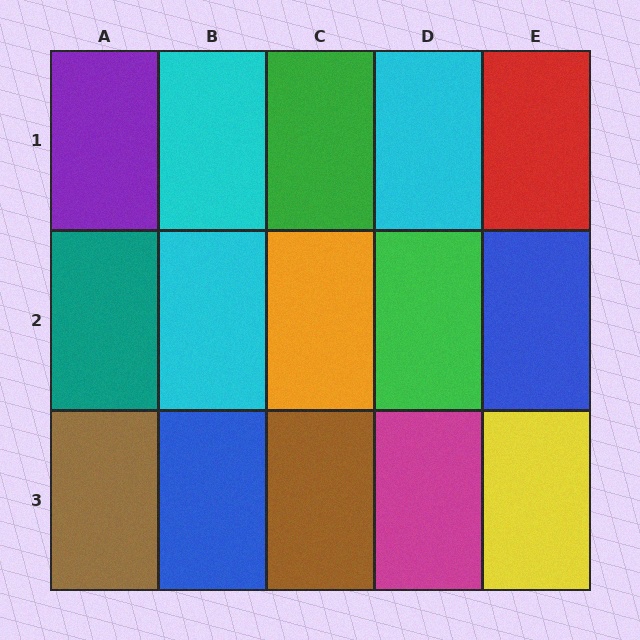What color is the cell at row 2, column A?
Teal.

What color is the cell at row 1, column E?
Red.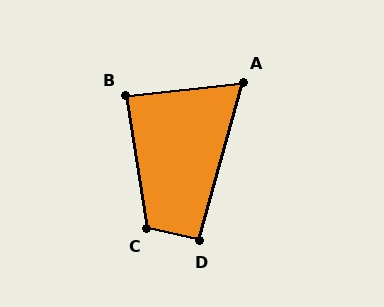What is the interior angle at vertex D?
Approximately 92 degrees (approximately right).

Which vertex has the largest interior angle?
C, at approximately 112 degrees.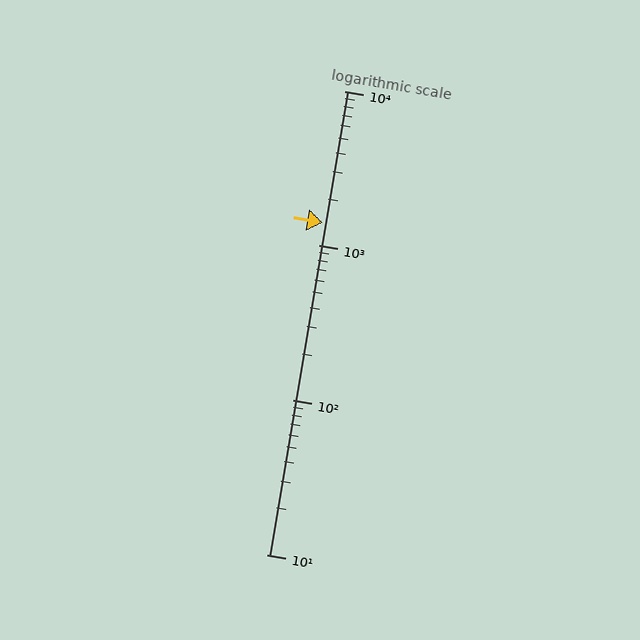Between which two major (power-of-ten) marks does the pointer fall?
The pointer is between 1000 and 10000.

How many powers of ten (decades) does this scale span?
The scale spans 3 decades, from 10 to 10000.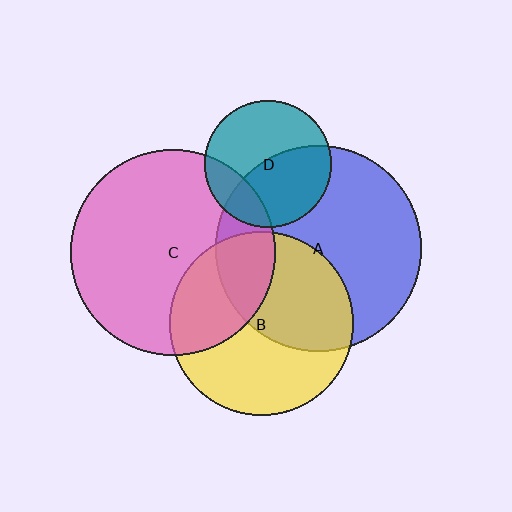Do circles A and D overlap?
Yes.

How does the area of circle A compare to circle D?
Approximately 2.7 times.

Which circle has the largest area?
Circle A (blue).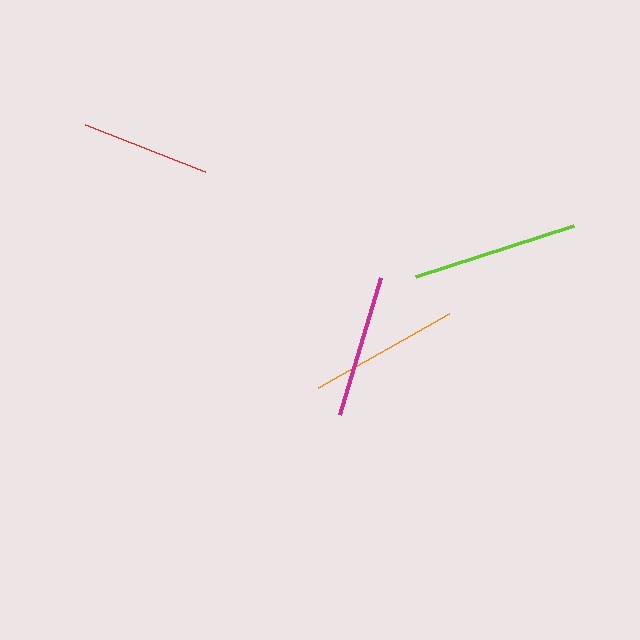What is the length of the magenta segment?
The magenta segment is approximately 143 pixels long.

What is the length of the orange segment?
The orange segment is approximately 151 pixels long.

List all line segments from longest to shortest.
From longest to shortest: lime, orange, magenta, red.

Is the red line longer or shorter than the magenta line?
The magenta line is longer than the red line.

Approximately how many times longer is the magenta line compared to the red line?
The magenta line is approximately 1.1 times the length of the red line.